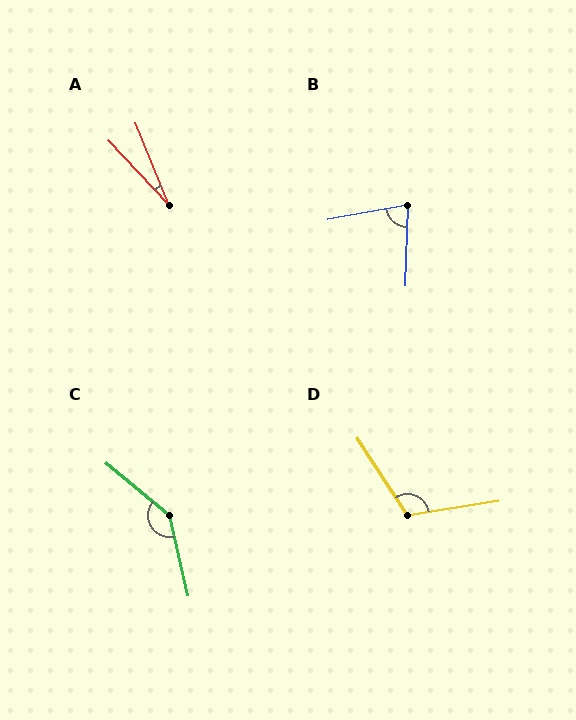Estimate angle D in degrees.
Approximately 115 degrees.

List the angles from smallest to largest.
A (21°), B (78°), D (115°), C (142°).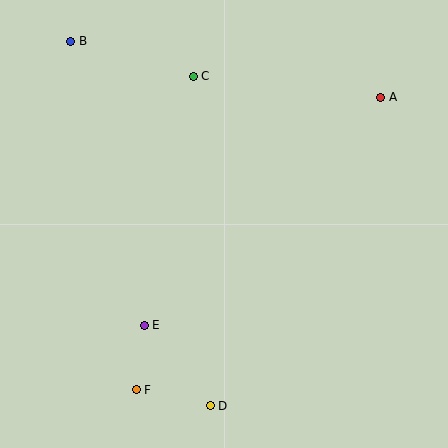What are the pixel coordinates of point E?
Point E is at (144, 325).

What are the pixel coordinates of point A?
Point A is at (381, 97).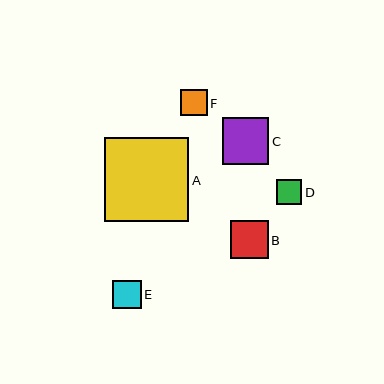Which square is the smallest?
Square D is the smallest with a size of approximately 25 pixels.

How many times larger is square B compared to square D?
Square B is approximately 1.5 times the size of square D.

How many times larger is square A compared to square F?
Square A is approximately 3.2 times the size of square F.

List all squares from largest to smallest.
From largest to smallest: A, C, B, E, F, D.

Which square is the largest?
Square A is the largest with a size of approximately 84 pixels.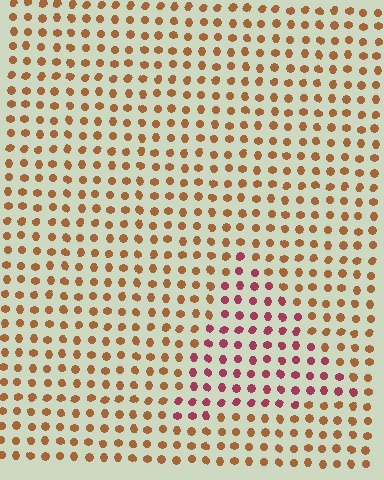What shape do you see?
I see a triangle.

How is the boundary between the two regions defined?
The boundary is defined purely by a slight shift in hue (about 43 degrees). Spacing, size, and orientation are identical on both sides.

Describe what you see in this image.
The image is filled with small brown elements in a uniform arrangement. A triangle-shaped region is visible where the elements are tinted to a slightly different hue, forming a subtle color boundary.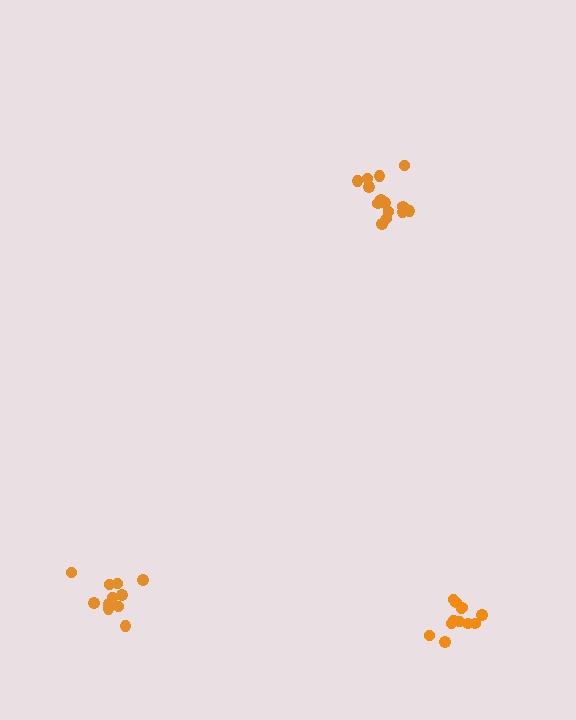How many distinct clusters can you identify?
There are 3 distinct clusters.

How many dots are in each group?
Group 1: 14 dots, Group 2: 12 dots, Group 3: 12 dots (38 total).